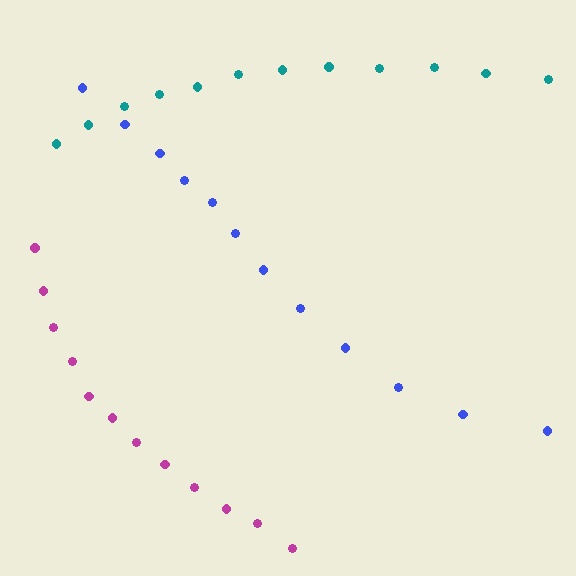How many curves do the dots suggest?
There are 3 distinct paths.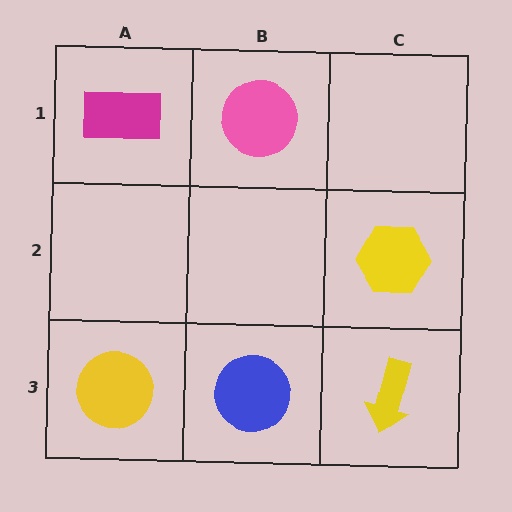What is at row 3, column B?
A blue circle.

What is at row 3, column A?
A yellow circle.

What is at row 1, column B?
A pink circle.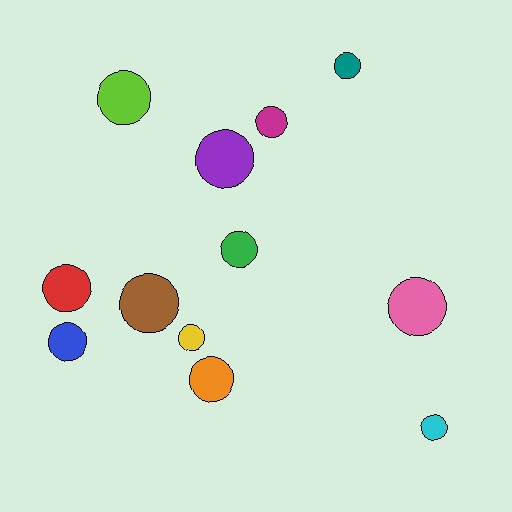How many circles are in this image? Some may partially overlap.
There are 12 circles.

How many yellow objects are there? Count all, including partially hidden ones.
There is 1 yellow object.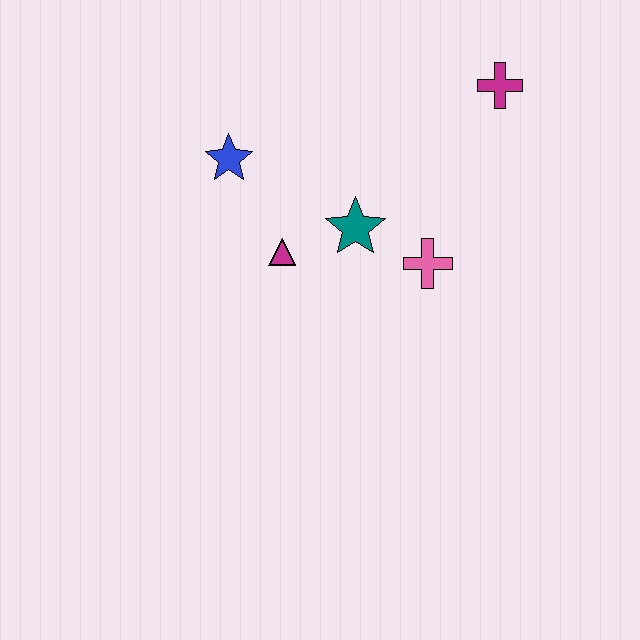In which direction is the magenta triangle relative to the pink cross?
The magenta triangle is to the left of the pink cross.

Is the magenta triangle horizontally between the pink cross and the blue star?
Yes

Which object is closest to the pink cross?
The teal star is closest to the pink cross.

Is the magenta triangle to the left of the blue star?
No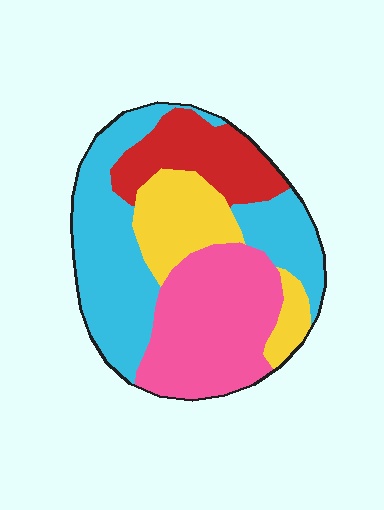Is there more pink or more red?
Pink.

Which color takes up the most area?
Cyan, at roughly 35%.